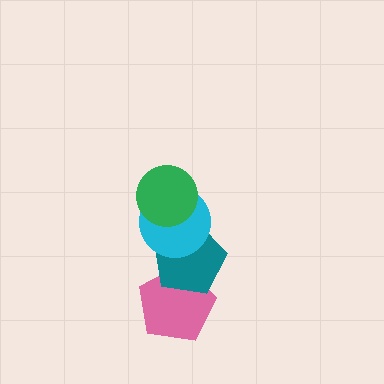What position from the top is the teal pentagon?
The teal pentagon is 3rd from the top.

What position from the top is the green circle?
The green circle is 1st from the top.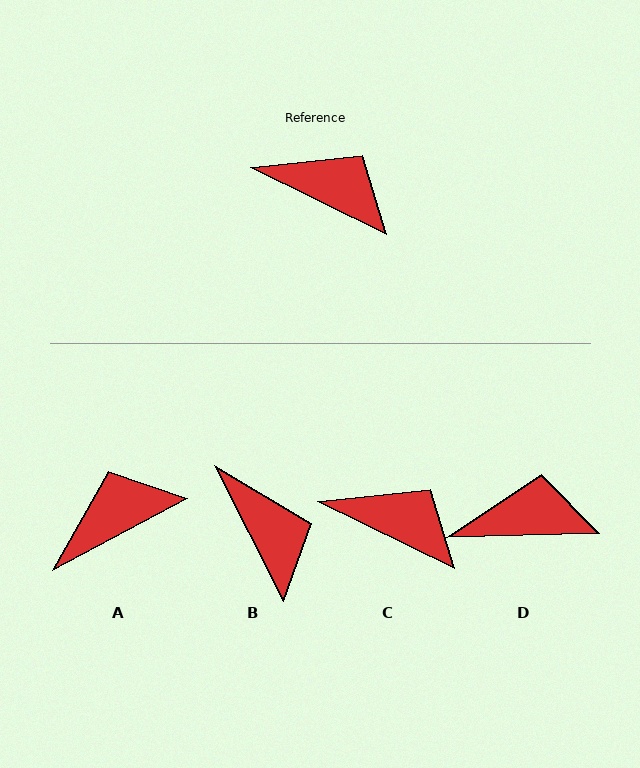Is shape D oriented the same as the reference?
No, it is off by about 27 degrees.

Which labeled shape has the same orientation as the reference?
C.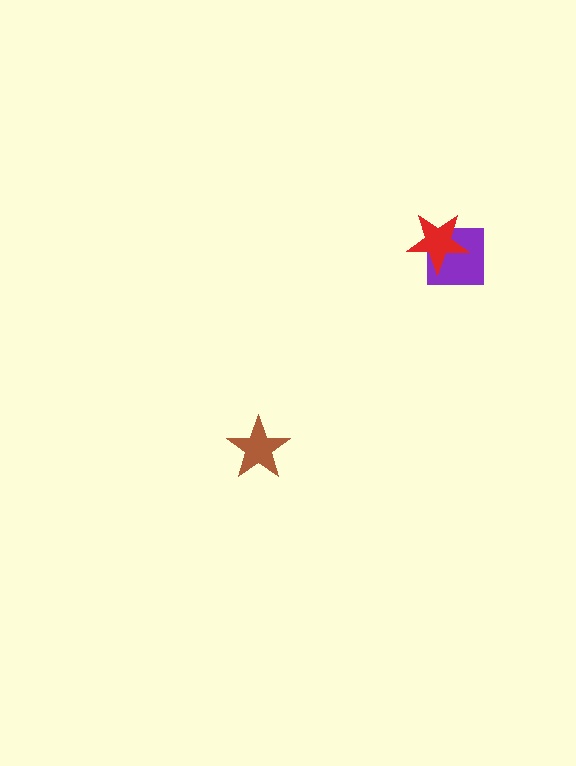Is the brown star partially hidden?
No, no other shape covers it.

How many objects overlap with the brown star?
0 objects overlap with the brown star.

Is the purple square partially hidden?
Yes, it is partially covered by another shape.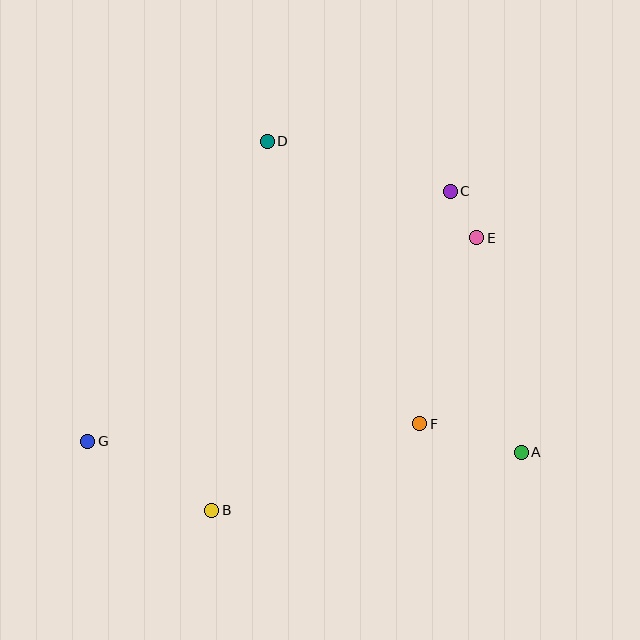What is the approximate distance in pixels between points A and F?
The distance between A and F is approximately 106 pixels.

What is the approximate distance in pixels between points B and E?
The distance between B and E is approximately 380 pixels.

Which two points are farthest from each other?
Points C and G are farthest from each other.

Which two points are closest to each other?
Points C and E are closest to each other.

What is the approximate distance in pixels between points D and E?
The distance between D and E is approximately 230 pixels.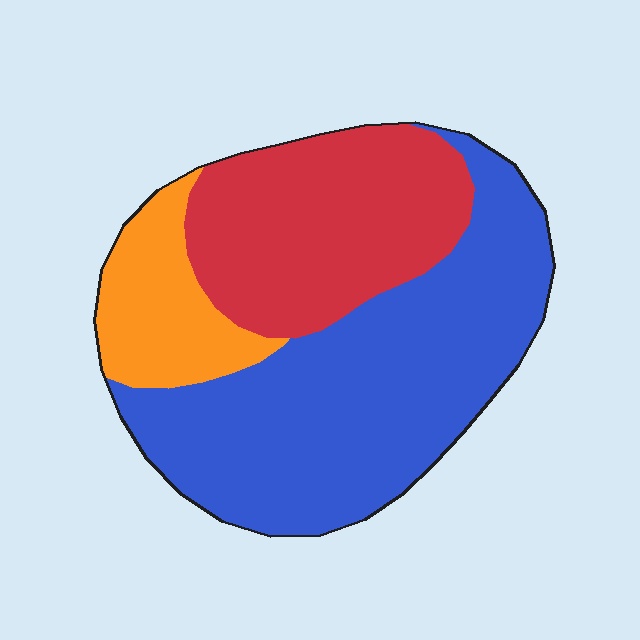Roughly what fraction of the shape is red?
Red covers about 30% of the shape.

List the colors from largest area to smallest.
From largest to smallest: blue, red, orange.